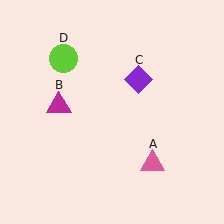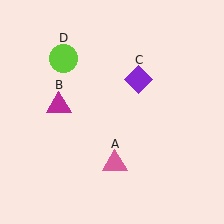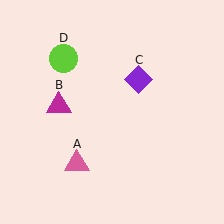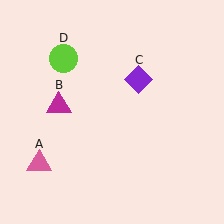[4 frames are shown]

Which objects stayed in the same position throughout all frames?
Magenta triangle (object B) and purple diamond (object C) and lime circle (object D) remained stationary.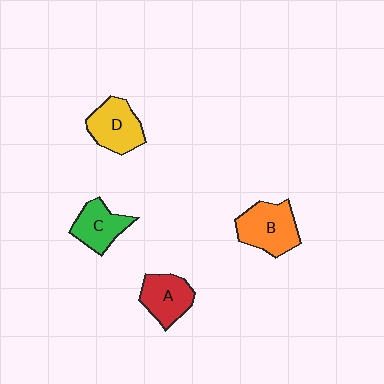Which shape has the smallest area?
Shape C (green).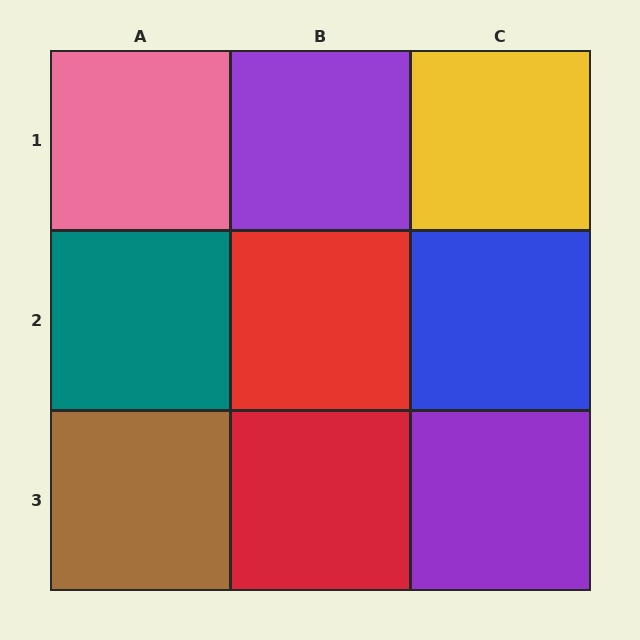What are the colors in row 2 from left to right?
Teal, red, blue.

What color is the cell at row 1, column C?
Yellow.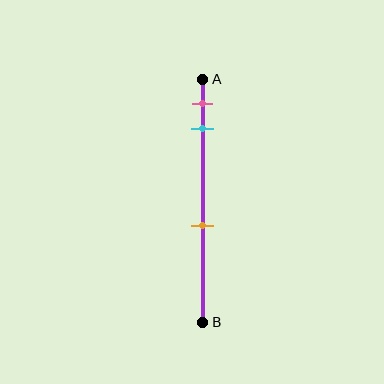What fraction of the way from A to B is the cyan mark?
The cyan mark is approximately 20% (0.2) of the way from A to B.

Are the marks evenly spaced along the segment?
No, the marks are not evenly spaced.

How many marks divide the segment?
There are 3 marks dividing the segment.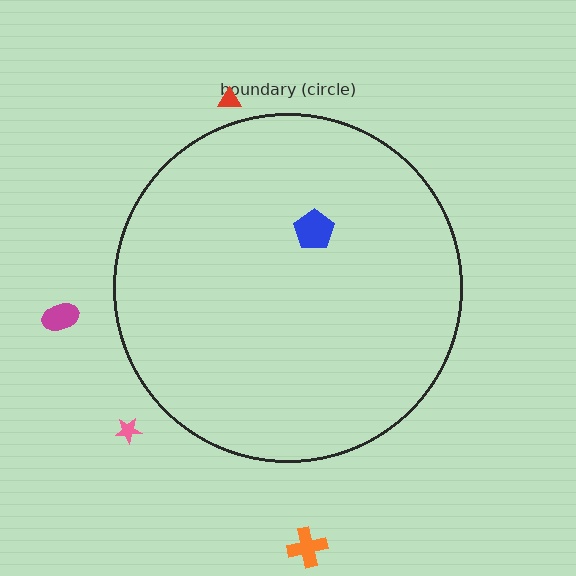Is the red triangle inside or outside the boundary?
Outside.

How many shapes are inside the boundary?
1 inside, 4 outside.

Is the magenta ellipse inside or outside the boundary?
Outside.